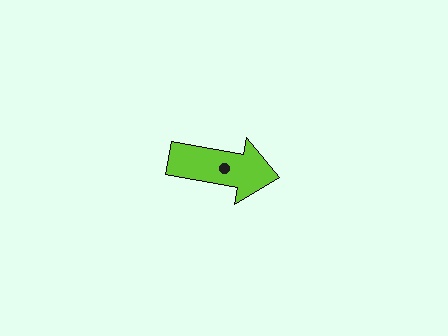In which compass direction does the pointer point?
East.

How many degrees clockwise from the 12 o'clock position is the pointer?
Approximately 100 degrees.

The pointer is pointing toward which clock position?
Roughly 3 o'clock.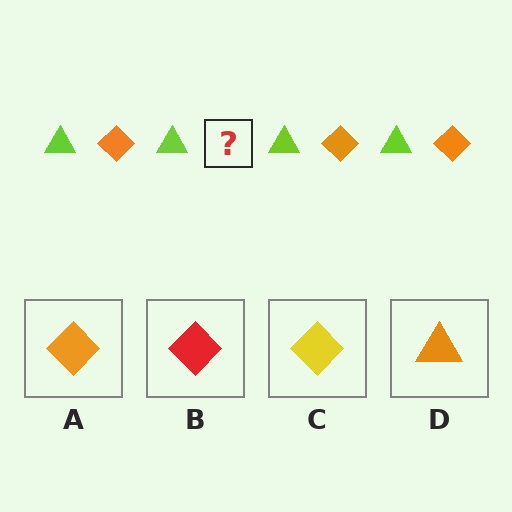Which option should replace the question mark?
Option A.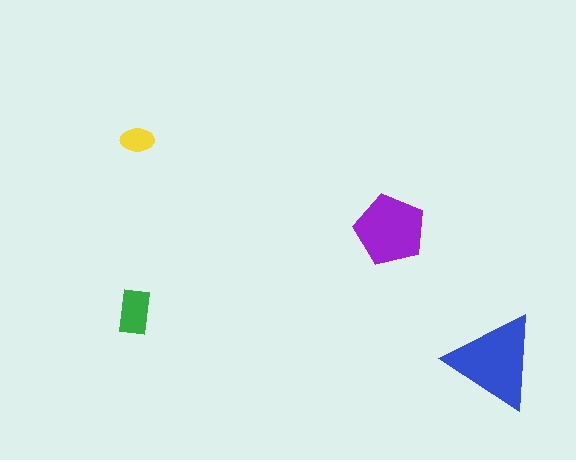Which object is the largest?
The blue triangle.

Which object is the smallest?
The yellow ellipse.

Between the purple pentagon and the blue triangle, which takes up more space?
The blue triangle.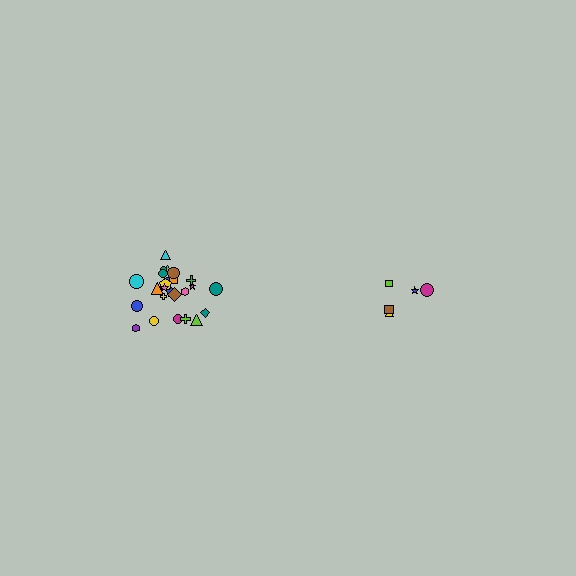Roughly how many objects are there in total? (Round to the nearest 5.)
Roughly 30 objects in total.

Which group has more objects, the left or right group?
The left group.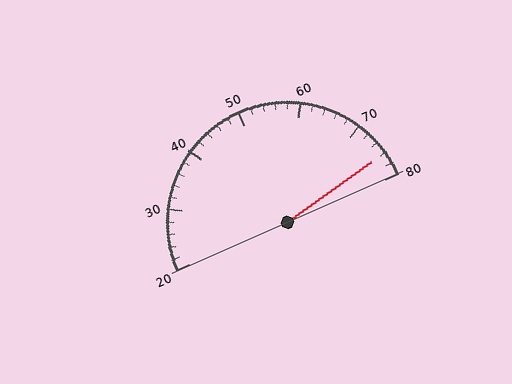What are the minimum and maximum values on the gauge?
The gauge ranges from 20 to 80.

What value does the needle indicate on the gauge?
The needle indicates approximately 76.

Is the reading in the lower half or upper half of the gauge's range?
The reading is in the upper half of the range (20 to 80).